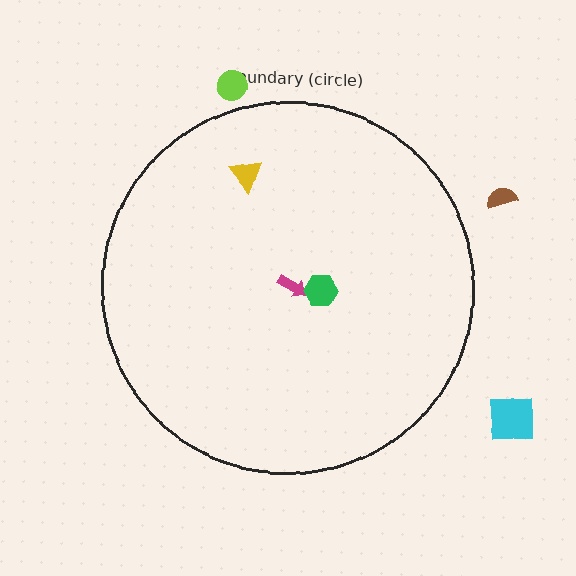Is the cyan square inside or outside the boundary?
Outside.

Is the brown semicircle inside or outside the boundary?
Outside.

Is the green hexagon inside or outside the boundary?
Inside.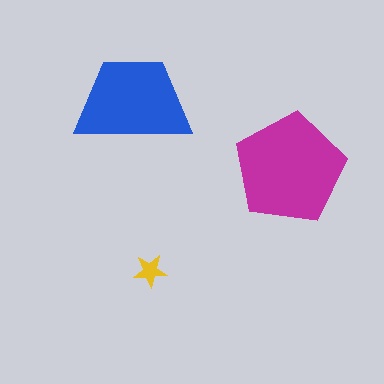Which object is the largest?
The magenta pentagon.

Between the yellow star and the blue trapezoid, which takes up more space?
The blue trapezoid.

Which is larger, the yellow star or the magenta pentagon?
The magenta pentagon.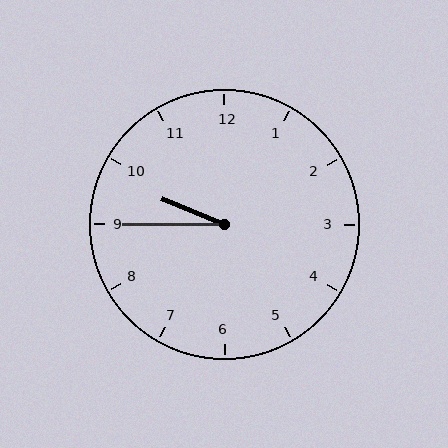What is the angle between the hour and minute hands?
Approximately 22 degrees.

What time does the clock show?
9:45.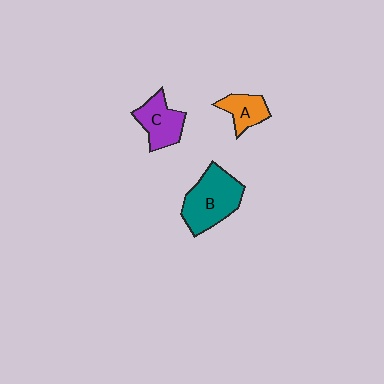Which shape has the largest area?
Shape B (teal).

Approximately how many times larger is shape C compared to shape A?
Approximately 1.4 times.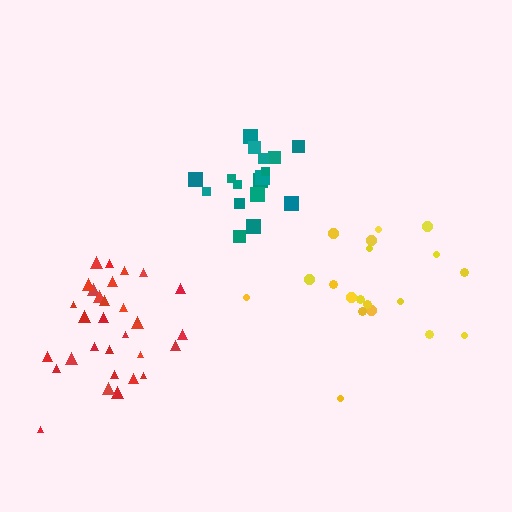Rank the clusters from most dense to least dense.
teal, red, yellow.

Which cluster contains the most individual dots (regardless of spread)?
Red (31).